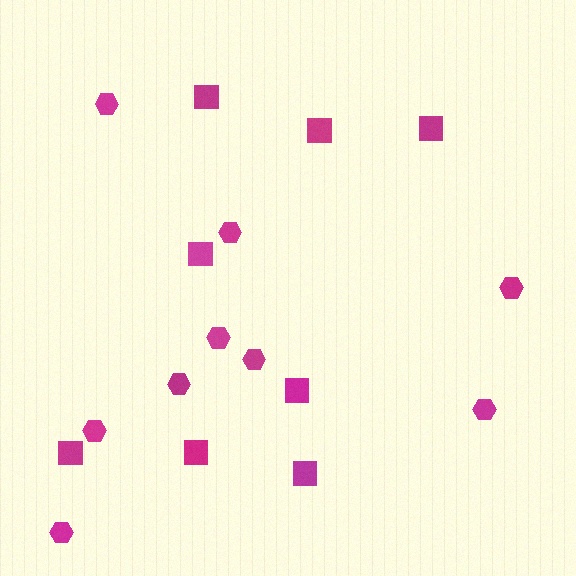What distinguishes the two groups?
There are 2 groups: one group of hexagons (9) and one group of squares (8).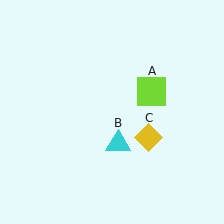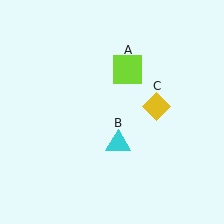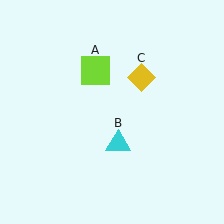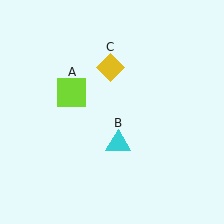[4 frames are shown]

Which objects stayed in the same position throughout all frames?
Cyan triangle (object B) remained stationary.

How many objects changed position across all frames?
2 objects changed position: lime square (object A), yellow diamond (object C).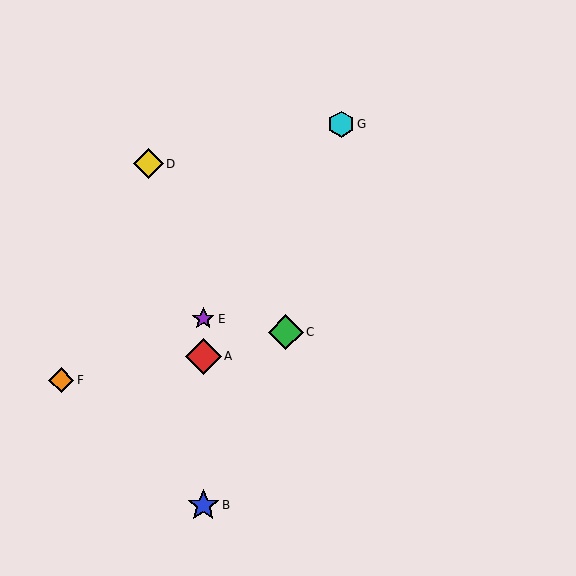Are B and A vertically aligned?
Yes, both are at x≈203.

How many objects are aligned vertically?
3 objects (A, B, E) are aligned vertically.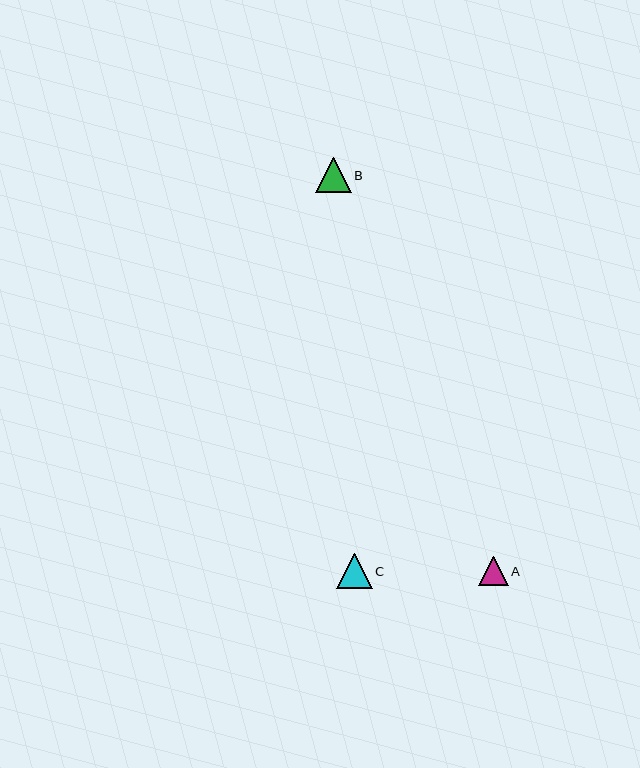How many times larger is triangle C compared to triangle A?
Triangle C is approximately 1.2 times the size of triangle A.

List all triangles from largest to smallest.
From largest to smallest: B, C, A.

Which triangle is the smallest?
Triangle A is the smallest with a size of approximately 30 pixels.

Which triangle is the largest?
Triangle B is the largest with a size of approximately 36 pixels.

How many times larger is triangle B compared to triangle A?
Triangle B is approximately 1.2 times the size of triangle A.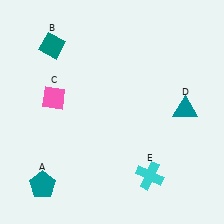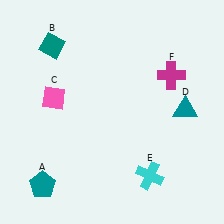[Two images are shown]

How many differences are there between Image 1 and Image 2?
There is 1 difference between the two images.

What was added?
A magenta cross (F) was added in Image 2.